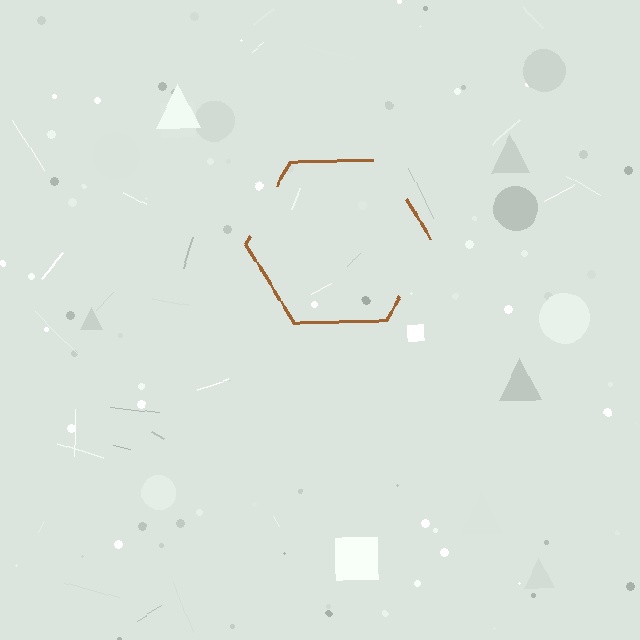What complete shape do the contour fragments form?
The contour fragments form a hexagon.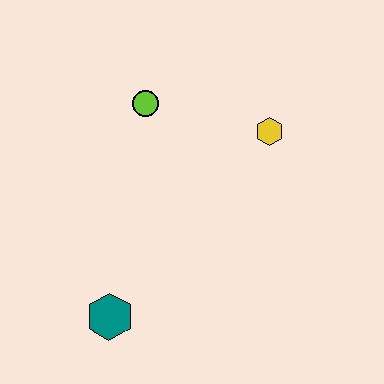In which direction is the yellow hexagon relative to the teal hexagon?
The yellow hexagon is above the teal hexagon.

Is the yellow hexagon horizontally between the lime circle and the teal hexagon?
No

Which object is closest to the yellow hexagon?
The lime circle is closest to the yellow hexagon.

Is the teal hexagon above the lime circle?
No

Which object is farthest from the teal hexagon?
The yellow hexagon is farthest from the teal hexagon.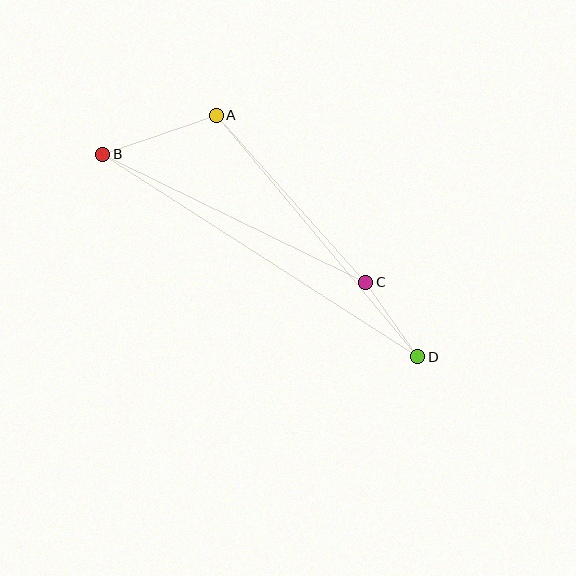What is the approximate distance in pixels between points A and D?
The distance between A and D is approximately 315 pixels.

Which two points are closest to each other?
Points C and D are closest to each other.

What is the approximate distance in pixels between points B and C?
The distance between B and C is approximately 292 pixels.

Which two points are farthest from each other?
Points B and D are farthest from each other.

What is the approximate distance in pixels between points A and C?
The distance between A and C is approximately 224 pixels.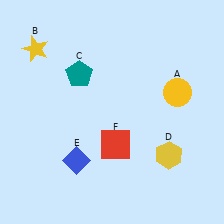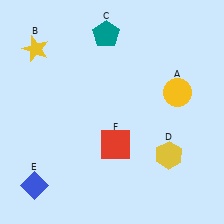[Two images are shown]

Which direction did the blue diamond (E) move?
The blue diamond (E) moved left.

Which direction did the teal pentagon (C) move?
The teal pentagon (C) moved up.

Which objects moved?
The objects that moved are: the teal pentagon (C), the blue diamond (E).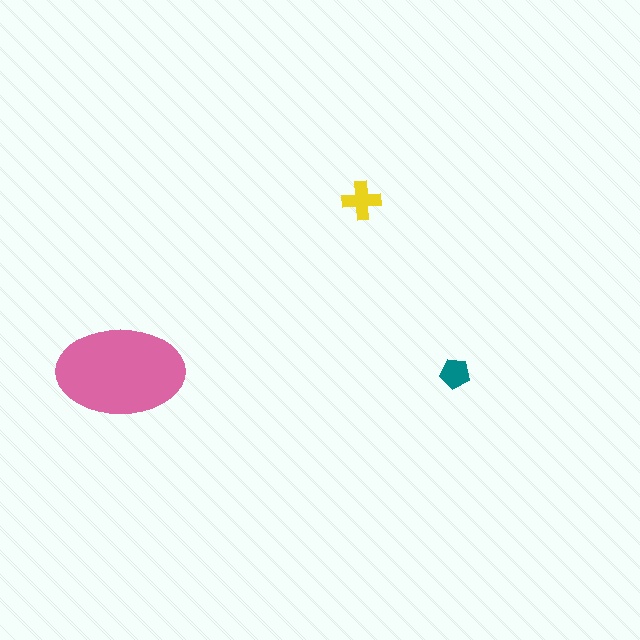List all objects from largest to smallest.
The pink ellipse, the yellow cross, the teal pentagon.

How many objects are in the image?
There are 3 objects in the image.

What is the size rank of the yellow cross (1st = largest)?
2nd.